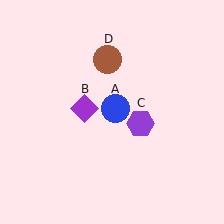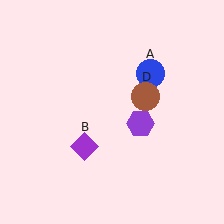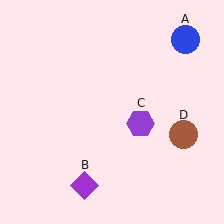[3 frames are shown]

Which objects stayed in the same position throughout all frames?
Purple hexagon (object C) remained stationary.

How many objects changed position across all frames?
3 objects changed position: blue circle (object A), purple diamond (object B), brown circle (object D).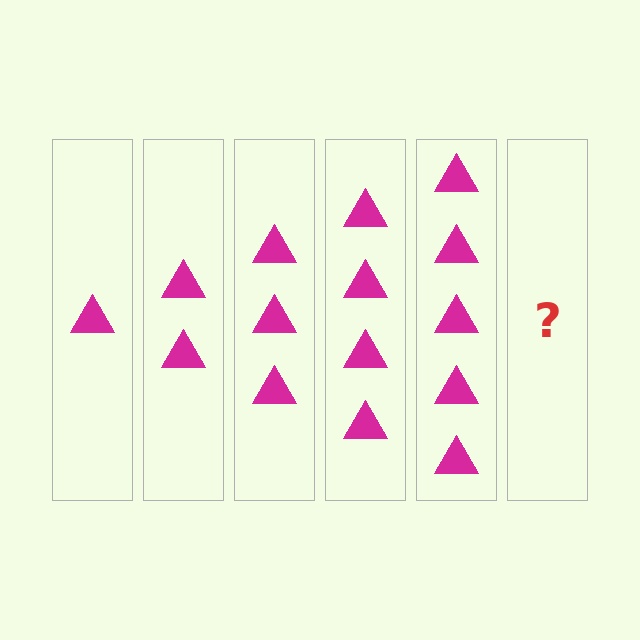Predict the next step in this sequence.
The next step is 6 triangles.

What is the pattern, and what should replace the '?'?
The pattern is that each step adds one more triangle. The '?' should be 6 triangles.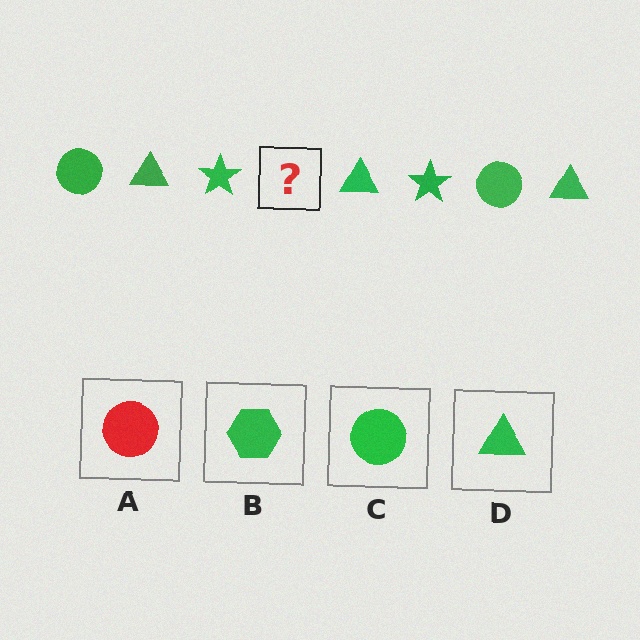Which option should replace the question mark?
Option C.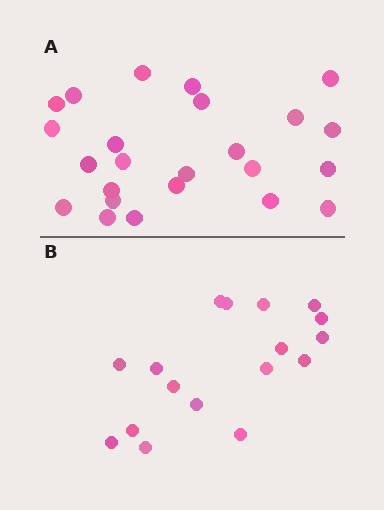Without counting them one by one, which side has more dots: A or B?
Region A (the top region) has more dots.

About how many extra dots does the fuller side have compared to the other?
Region A has roughly 8 or so more dots than region B.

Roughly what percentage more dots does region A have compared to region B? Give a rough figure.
About 40% more.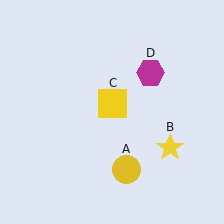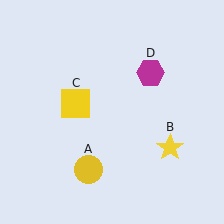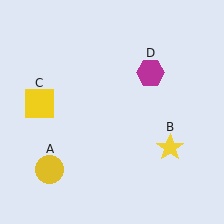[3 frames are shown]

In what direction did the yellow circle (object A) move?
The yellow circle (object A) moved left.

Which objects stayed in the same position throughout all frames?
Yellow star (object B) and magenta hexagon (object D) remained stationary.